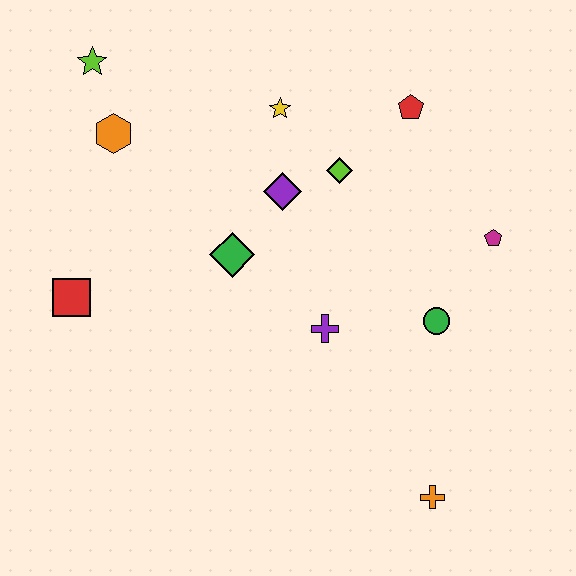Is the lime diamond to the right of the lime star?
Yes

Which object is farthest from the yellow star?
The orange cross is farthest from the yellow star.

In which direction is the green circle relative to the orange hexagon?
The green circle is to the right of the orange hexagon.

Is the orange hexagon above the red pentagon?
No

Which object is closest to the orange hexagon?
The lime star is closest to the orange hexagon.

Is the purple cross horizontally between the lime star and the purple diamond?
No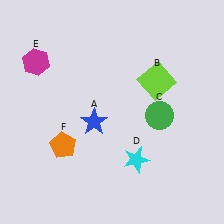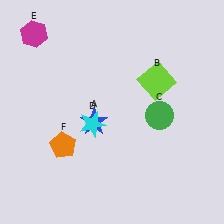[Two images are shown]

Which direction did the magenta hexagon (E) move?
The magenta hexagon (E) moved up.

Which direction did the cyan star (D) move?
The cyan star (D) moved left.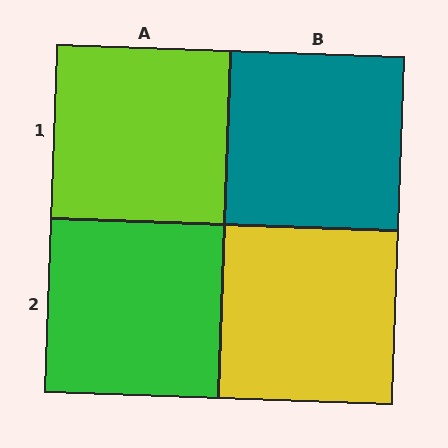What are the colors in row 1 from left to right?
Lime, teal.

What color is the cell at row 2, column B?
Yellow.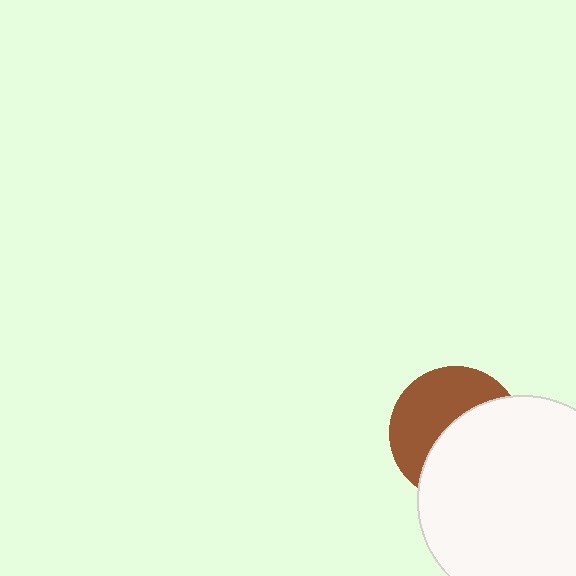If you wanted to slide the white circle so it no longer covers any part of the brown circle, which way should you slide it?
Slide it toward the lower-right — that is the most direct way to separate the two shapes.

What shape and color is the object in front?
The object in front is a white circle.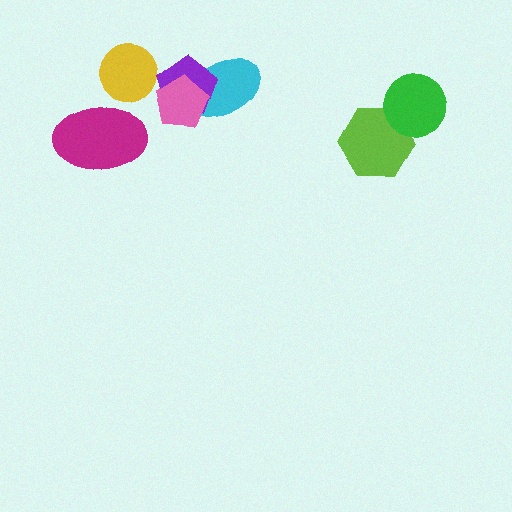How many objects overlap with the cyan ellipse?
2 objects overlap with the cyan ellipse.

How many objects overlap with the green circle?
1 object overlaps with the green circle.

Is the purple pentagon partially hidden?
Yes, it is partially covered by another shape.